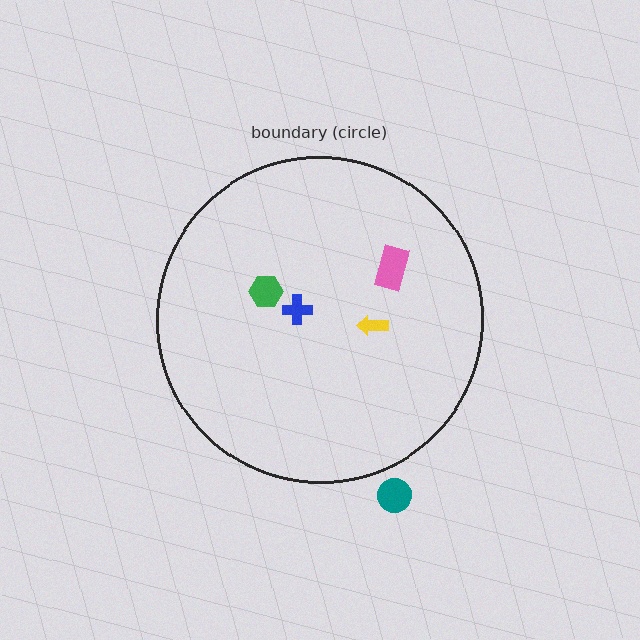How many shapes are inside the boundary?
4 inside, 1 outside.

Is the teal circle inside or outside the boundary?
Outside.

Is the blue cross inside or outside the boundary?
Inside.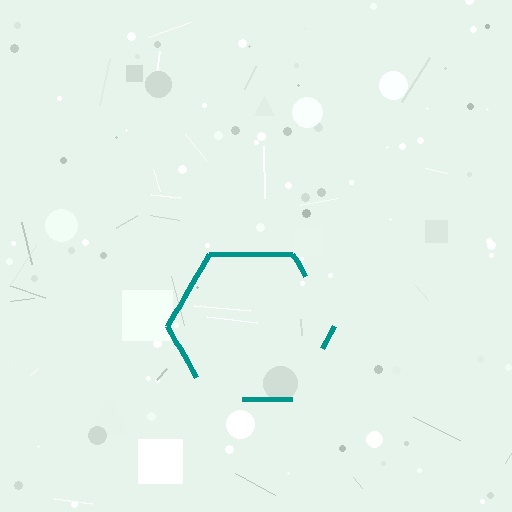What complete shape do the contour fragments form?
The contour fragments form a hexagon.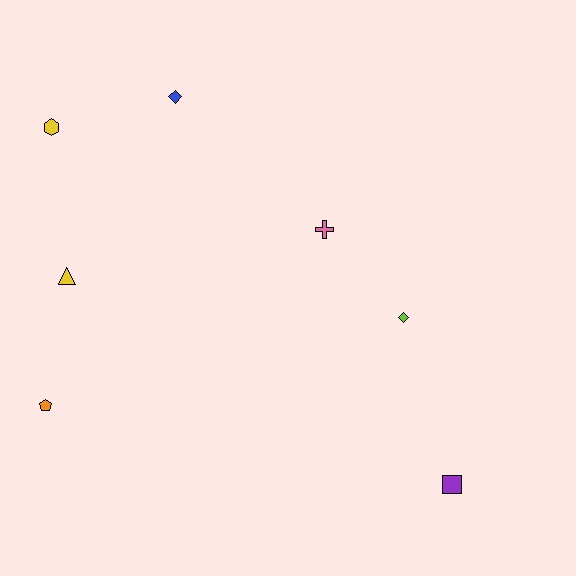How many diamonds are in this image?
There are 2 diamonds.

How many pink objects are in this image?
There is 1 pink object.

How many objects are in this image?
There are 7 objects.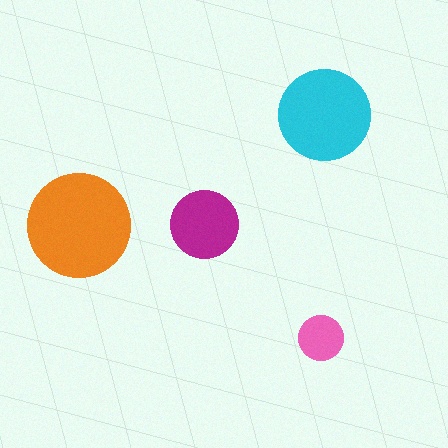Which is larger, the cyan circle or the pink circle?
The cyan one.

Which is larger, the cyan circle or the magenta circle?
The cyan one.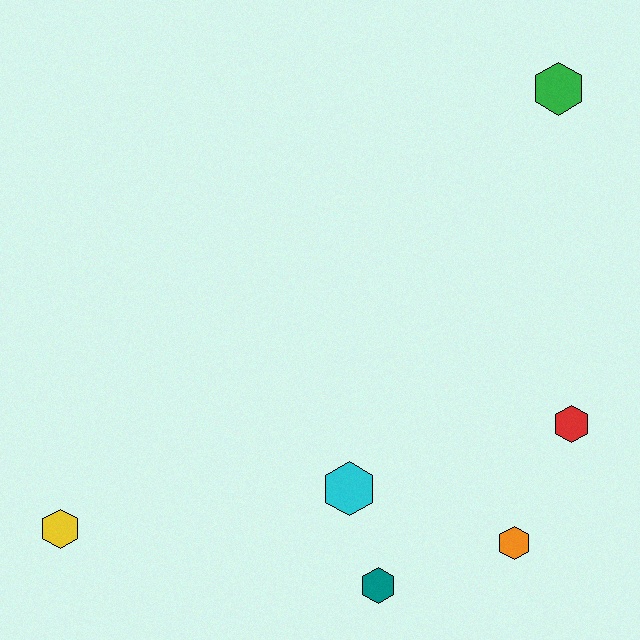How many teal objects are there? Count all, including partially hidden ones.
There is 1 teal object.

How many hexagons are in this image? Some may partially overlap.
There are 6 hexagons.